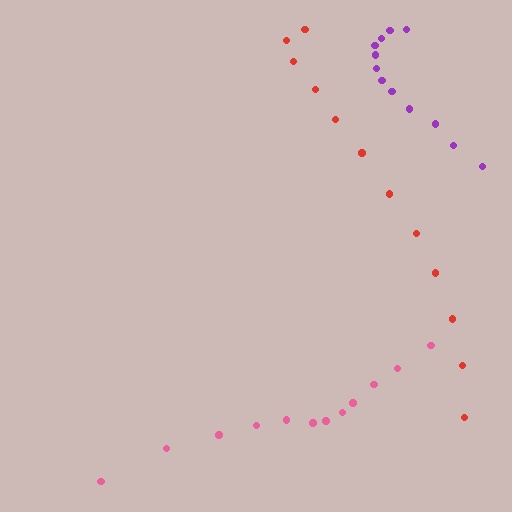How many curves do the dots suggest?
There are 3 distinct paths.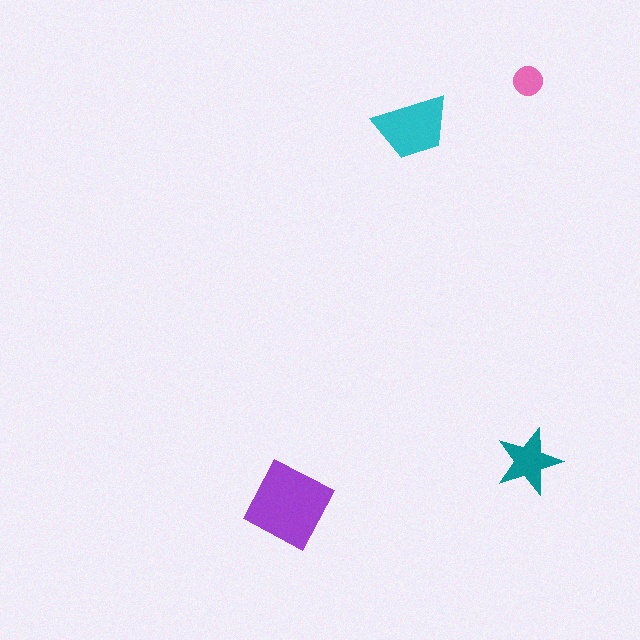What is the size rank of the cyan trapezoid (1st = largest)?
2nd.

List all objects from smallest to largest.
The pink circle, the teal star, the cyan trapezoid, the purple square.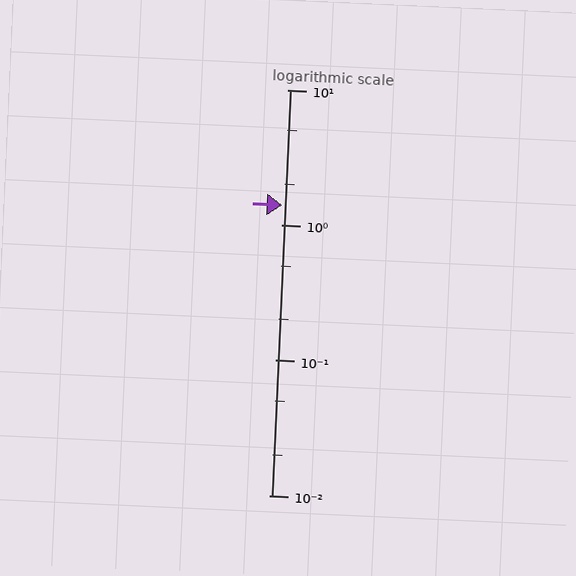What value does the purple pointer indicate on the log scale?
The pointer indicates approximately 1.4.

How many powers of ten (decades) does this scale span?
The scale spans 3 decades, from 0.01 to 10.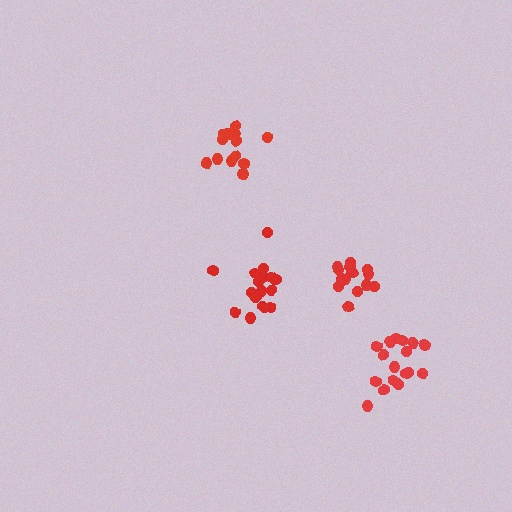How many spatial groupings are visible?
There are 4 spatial groupings.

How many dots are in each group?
Group 1: 19 dots, Group 2: 17 dots, Group 3: 14 dots, Group 4: 17 dots (67 total).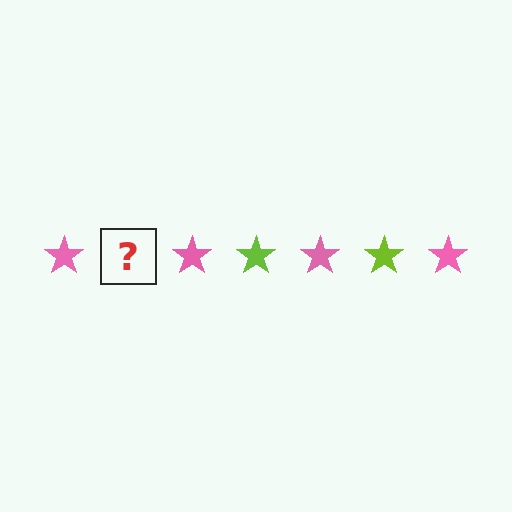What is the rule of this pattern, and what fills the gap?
The rule is that the pattern cycles through pink, lime stars. The gap should be filled with a lime star.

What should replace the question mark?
The question mark should be replaced with a lime star.